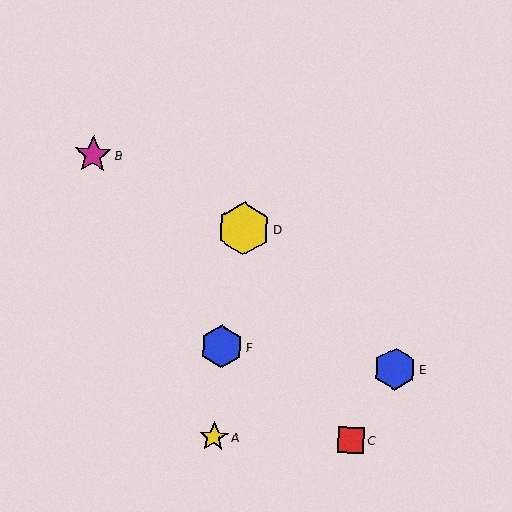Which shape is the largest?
The yellow hexagon (labeled D) is the largest.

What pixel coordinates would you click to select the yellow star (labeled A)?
Click at (214, 437) to select the yellow star A.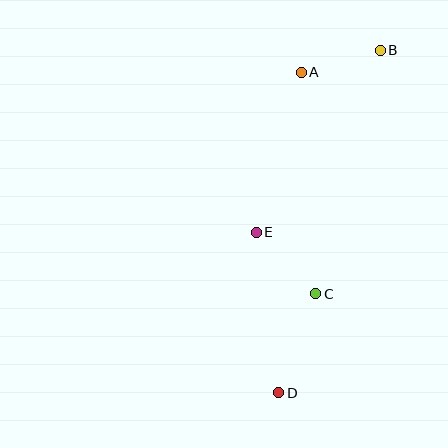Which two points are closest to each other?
Points A and B are closest to each other.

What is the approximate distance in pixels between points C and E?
The distance between C and E is approximately 85 pixels.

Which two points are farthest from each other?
Points B and D are farthest from each other.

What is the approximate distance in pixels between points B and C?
The distance between B and C is approximately 252 pixels.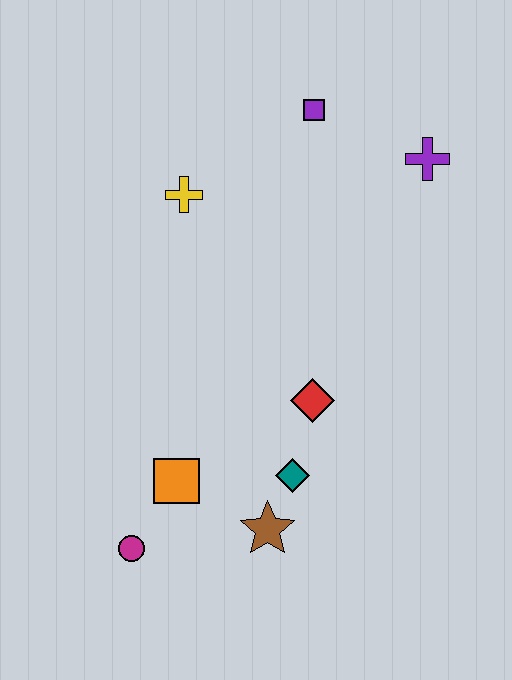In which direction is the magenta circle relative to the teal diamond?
The magenta circle is to the left of the teal diamond.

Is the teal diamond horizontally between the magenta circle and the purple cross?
Yes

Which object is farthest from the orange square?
The purple cross is farthest from the orange square.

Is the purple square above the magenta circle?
Yes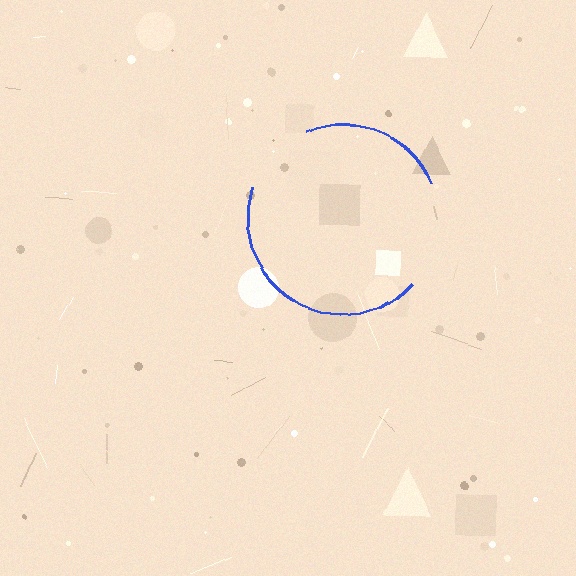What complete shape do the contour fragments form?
The contour fragments form a circle.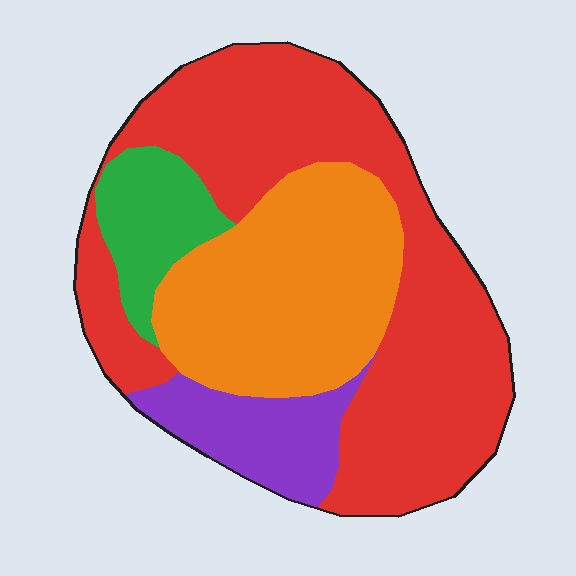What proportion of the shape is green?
Green covers 10% of the shape.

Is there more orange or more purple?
Orange.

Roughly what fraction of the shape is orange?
Orange covers about 30% of the shape.